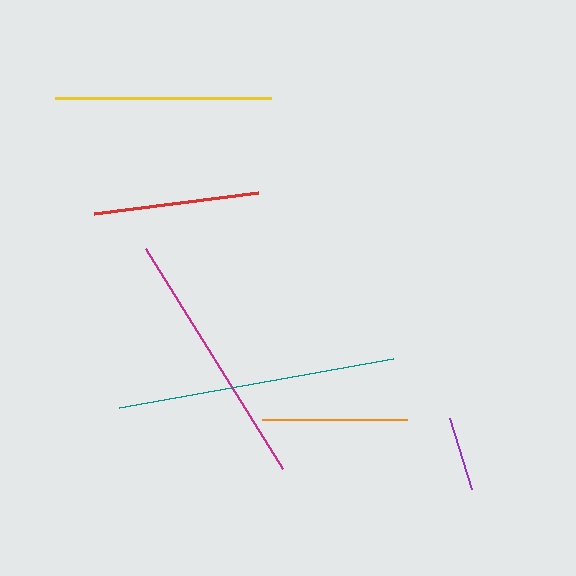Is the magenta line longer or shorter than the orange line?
The magenta line is longer than the orange line.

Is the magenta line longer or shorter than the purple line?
The magenta line is longer than the purple line.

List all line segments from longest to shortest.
From longest to shortest: teal, magenta, yellow, red, orange, purple.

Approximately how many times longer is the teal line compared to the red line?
The teal line is approximately 1.7 times the length of the red line.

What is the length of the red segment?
The red segment is approximately 165 pixels long.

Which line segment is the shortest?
The purple line is the shortest at approximately 74 pixels.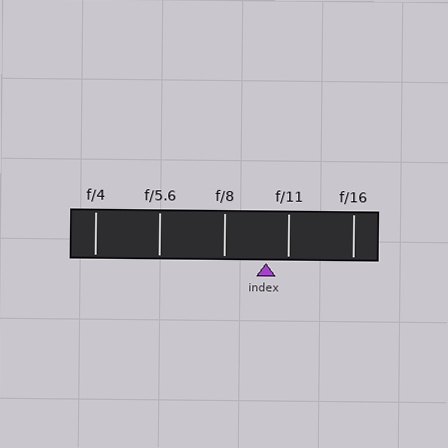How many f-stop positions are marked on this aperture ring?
There are 5 f-stop positions marked.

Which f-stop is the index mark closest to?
The index mark is closest to f/11.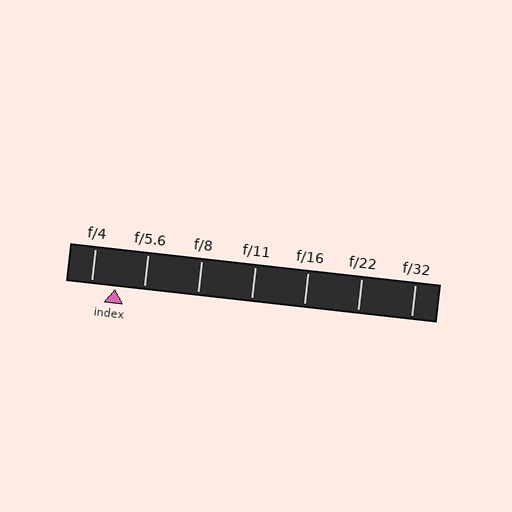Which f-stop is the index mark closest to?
The index mark is closest to f/4.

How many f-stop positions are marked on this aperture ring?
There are 7 f-stop positions marked.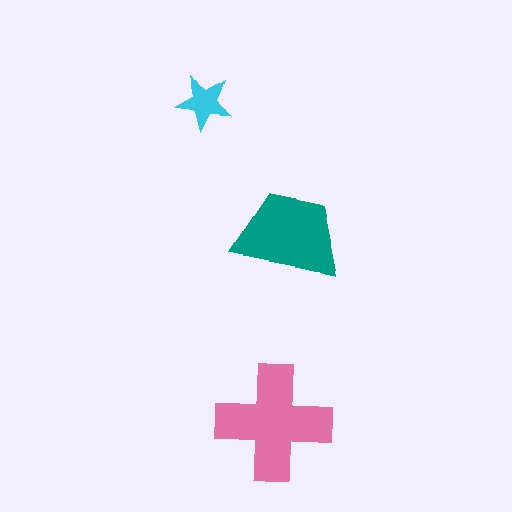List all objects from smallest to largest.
The cyan star, the teal trapezoid, the pink cross.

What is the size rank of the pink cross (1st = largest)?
1st.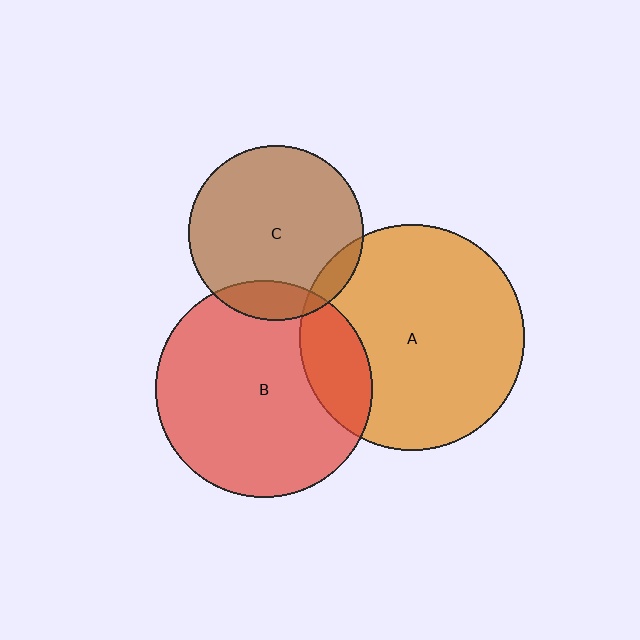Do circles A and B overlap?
Yes.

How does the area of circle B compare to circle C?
Approximately 1.5 times.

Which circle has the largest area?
Circle A (orange).